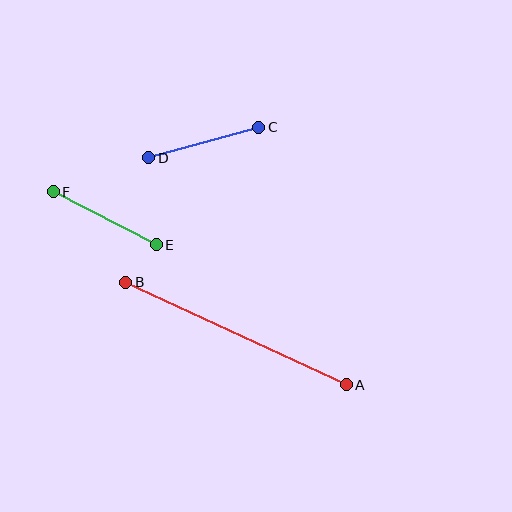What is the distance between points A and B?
The distance is approximately 243 pixels.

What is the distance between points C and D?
The distance is approximately 114 pixels.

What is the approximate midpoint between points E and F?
The midpoint is at approximately (105, 218) pixels.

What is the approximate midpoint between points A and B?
The midpoint is at approximately (236, 334) pixels.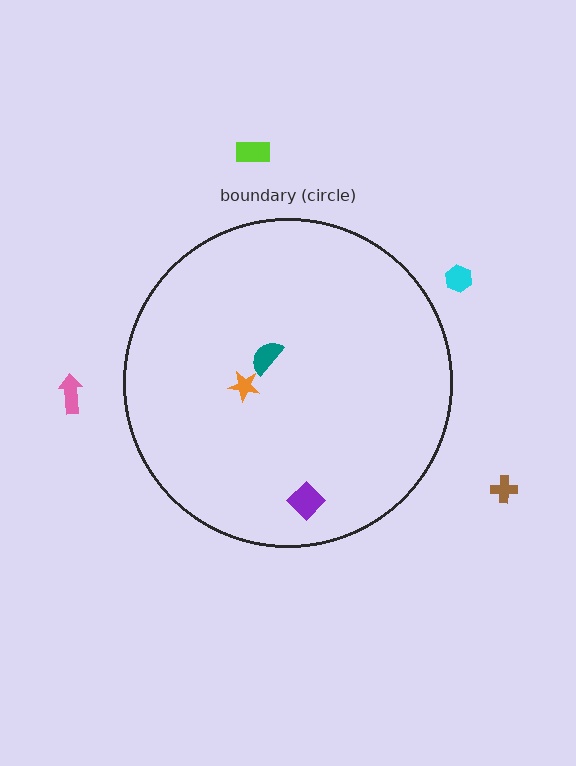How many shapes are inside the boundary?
3 inside, 4 outside.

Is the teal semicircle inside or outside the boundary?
Inside.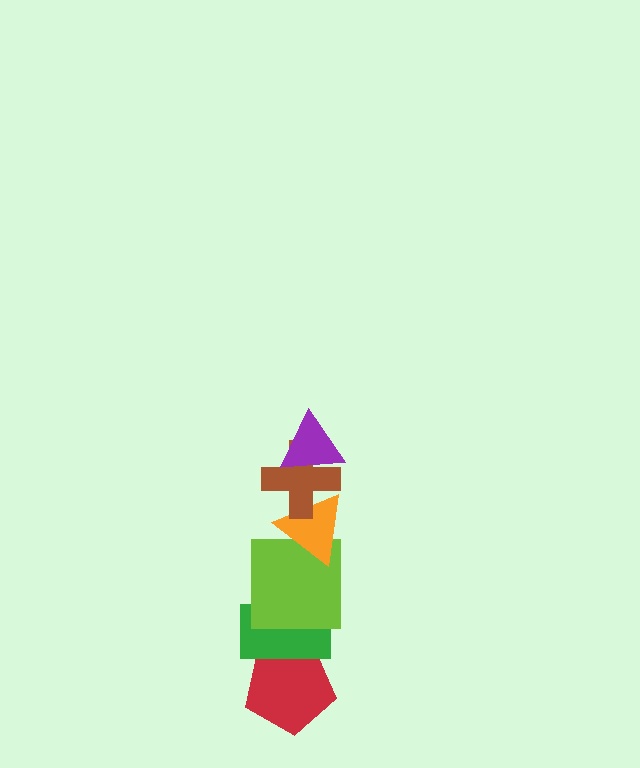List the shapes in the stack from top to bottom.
From top to bottom: the purple triangle, the brown cross, the orange triangle, the lime square, the green rectangle, the red pentagon.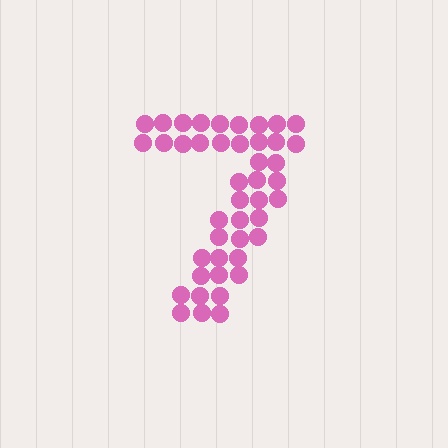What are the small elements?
The small elements are circles.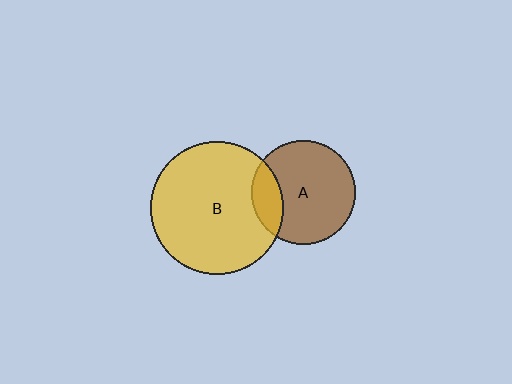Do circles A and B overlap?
Yes.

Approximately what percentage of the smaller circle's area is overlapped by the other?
Approximately 20%.